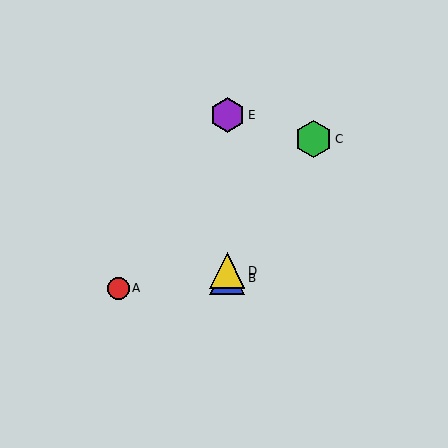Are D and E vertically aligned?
Yes, both are at x≈227.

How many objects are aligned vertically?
3 objects (B, D, E) are aligned vertically.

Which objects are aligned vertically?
Objects B, D, E are aligned vertically.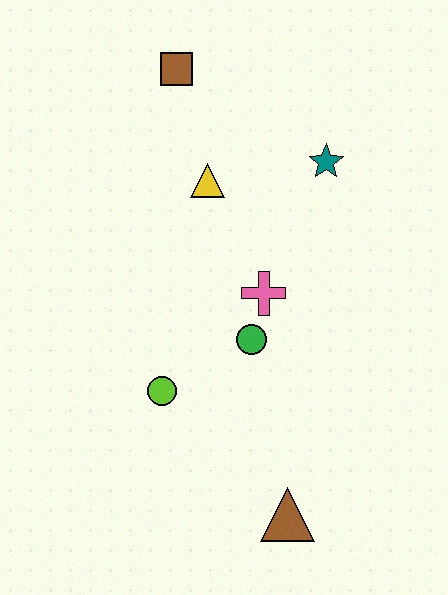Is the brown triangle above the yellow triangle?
No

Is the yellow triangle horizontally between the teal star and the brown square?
Yes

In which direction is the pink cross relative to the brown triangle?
The pink cross is above the brown triangle.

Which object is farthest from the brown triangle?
The brown square is farthest from the brown triangle.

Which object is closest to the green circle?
The pink cross is closest to the green circle.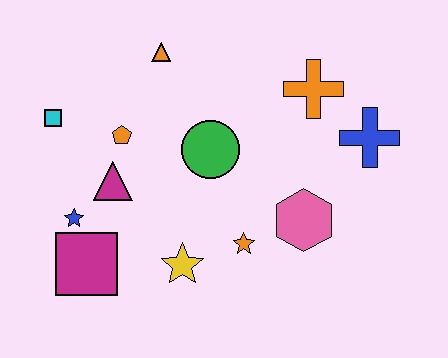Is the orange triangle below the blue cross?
No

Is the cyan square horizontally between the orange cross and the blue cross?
No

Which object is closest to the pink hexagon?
The orange star is closest to the pink hexagon.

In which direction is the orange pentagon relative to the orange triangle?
The orange pentagon is below the orange triangle.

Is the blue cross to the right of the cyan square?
Yes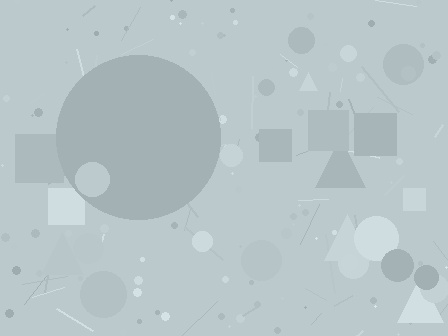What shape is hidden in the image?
A circle is hidden in the image.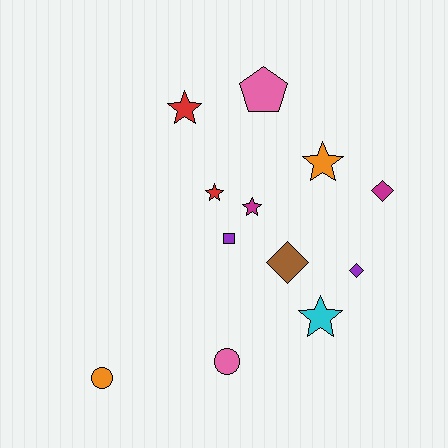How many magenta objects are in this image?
There are 2 magenta objects.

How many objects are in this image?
There are 12 objects.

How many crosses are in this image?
There are no crosses.